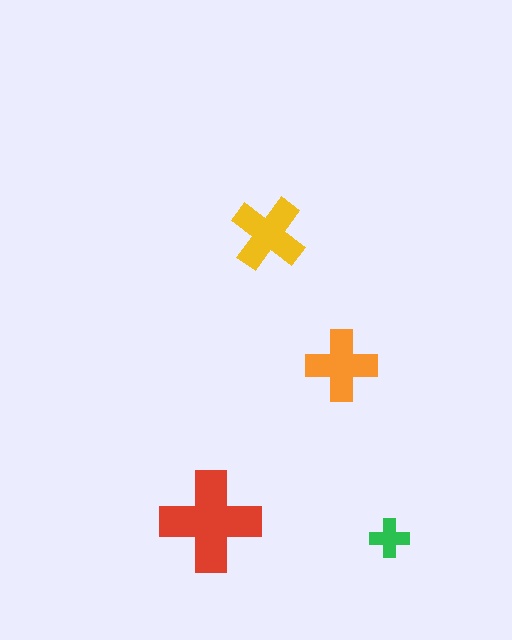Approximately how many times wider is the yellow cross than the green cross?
About 2 times wider.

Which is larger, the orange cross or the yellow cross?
The yellow one.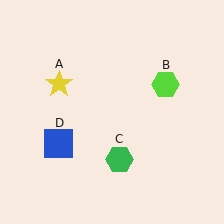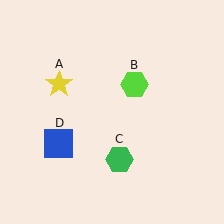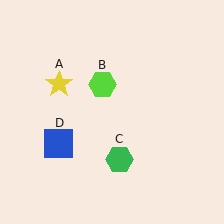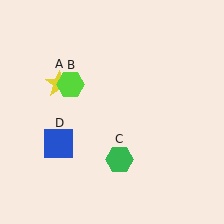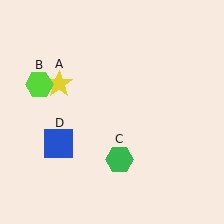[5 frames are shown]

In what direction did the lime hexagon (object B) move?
The lime hexagon (object B) moved left.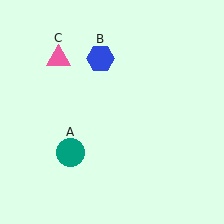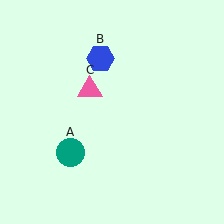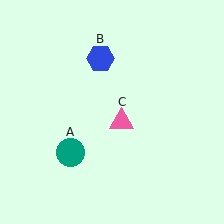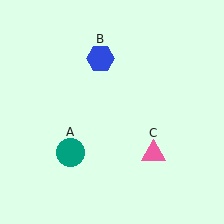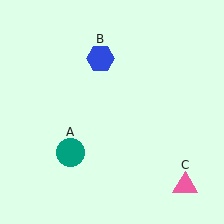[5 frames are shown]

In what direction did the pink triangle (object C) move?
The pink triangle (object C) moved down and to the right.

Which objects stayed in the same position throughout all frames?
Teal circle (object A) and blue hexagon (object B) remained stationary.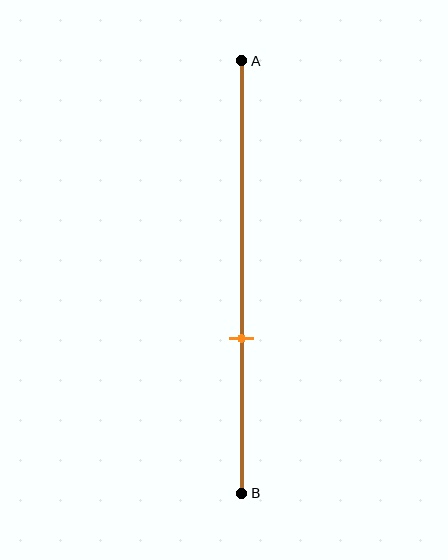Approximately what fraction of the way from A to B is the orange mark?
The orange mark is approximately 65% of the way from A to B.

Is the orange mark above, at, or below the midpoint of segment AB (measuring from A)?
The orange mark is below the midpoint of segment AB.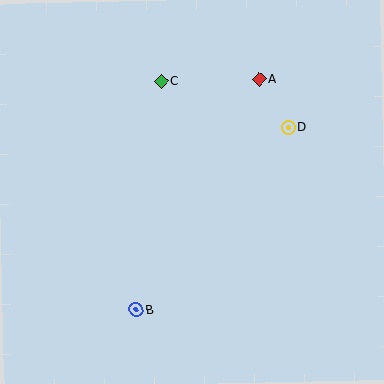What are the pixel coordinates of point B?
Point B is at (136, 310).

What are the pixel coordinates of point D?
Point D is at (288, 127).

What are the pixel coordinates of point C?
Point C is at (161, 81).